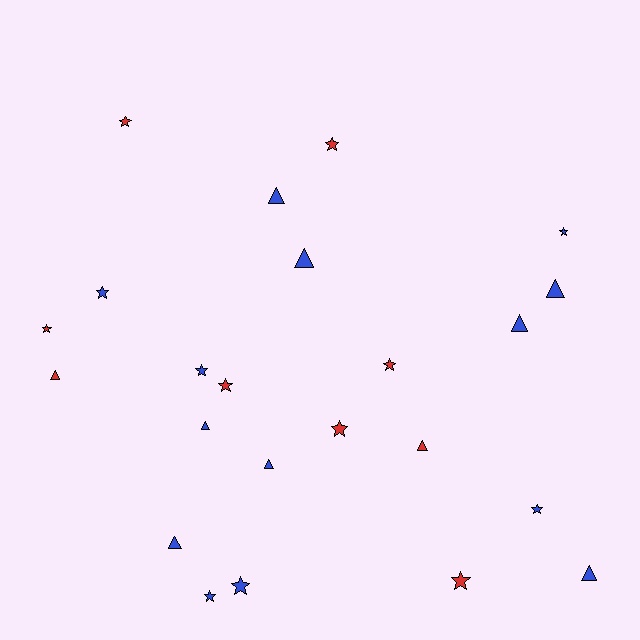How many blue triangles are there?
There are 8 blue triangles.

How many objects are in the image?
There are 23 objects.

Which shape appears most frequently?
Star, with 13 objects.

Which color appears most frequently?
Blue, with 14 objects.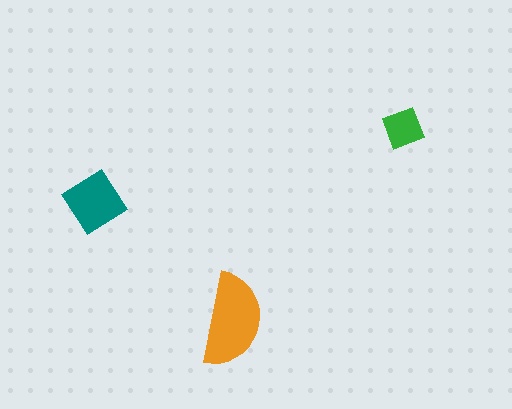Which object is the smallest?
The green diamond.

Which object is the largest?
The orange semicircle.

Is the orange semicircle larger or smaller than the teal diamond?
Larger.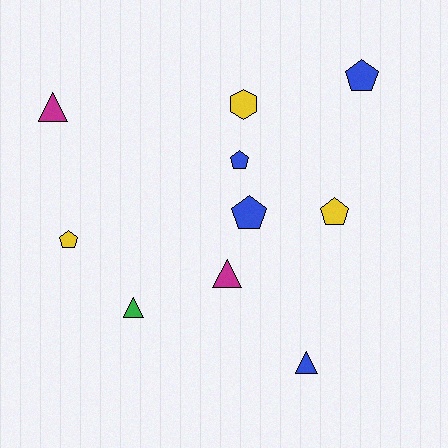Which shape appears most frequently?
Pentagon, with 5 objects.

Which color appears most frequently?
Blue, with 4 objects.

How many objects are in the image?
There are 10 objects.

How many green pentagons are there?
There are no green pentagons.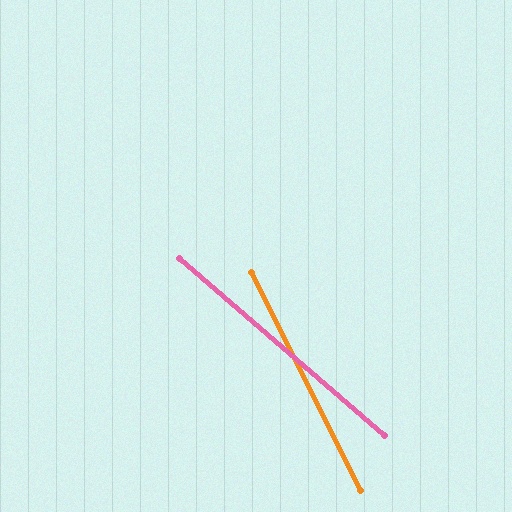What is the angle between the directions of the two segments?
Approximately 23 degrees.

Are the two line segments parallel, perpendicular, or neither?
Neither parallel nor perpendicular — they differ by about 23°.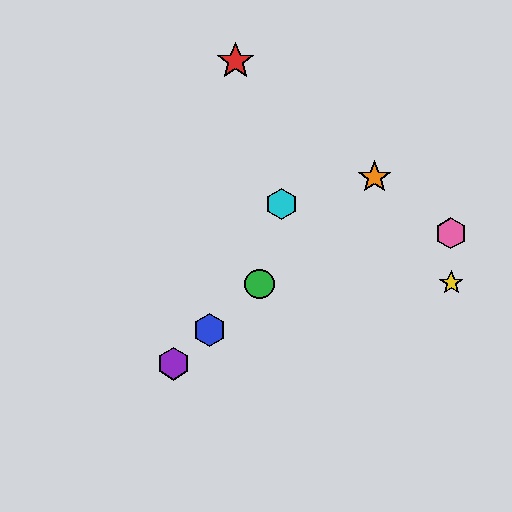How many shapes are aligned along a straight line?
4 shapes (the blue hexagon, the green circle, the purple hexagon, the orange star) are aligned along a straight line.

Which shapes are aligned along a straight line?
The blue hexagon, the green circle, the purple hexagon, the orange star are aligned along a straight line.